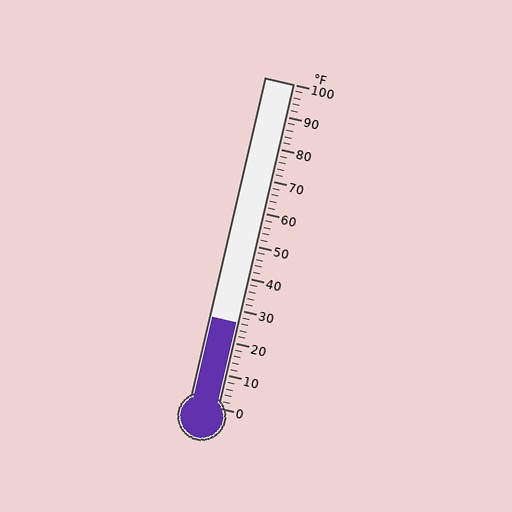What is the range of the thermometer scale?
The thermometer scale ranges from 0°F to 100°F.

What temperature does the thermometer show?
The thermometer shows approximately 26°F.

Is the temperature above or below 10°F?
The temperature is above 10°F.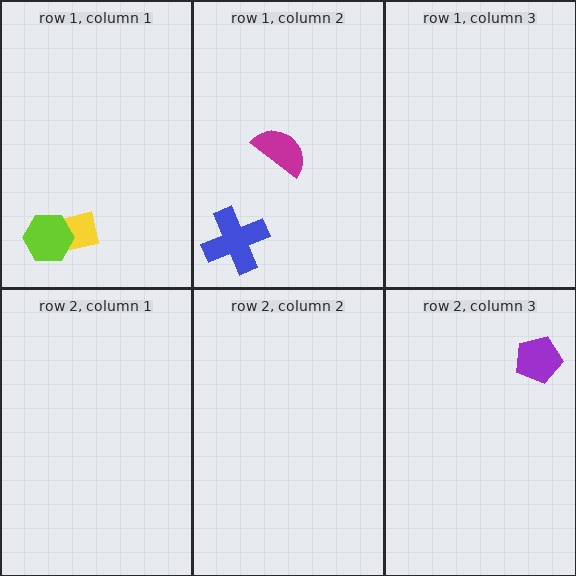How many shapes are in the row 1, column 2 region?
2.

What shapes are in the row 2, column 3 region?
The purple pentagon.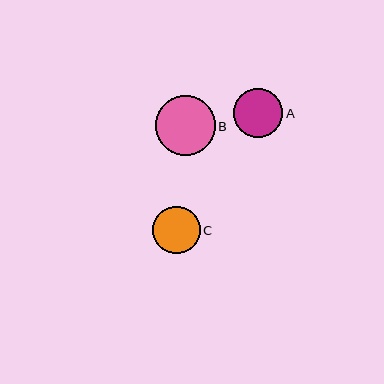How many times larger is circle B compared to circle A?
Circle B is approximately 1.2 times the size of circle A.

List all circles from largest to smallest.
From largest to smallest: B, A, C.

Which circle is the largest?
Circle B is the largest with a size of approximately 60 pixels.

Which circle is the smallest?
Circle C is the smallest with a size of approximately 48 pixels.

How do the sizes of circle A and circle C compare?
Circle A and circle C are approximately the same size.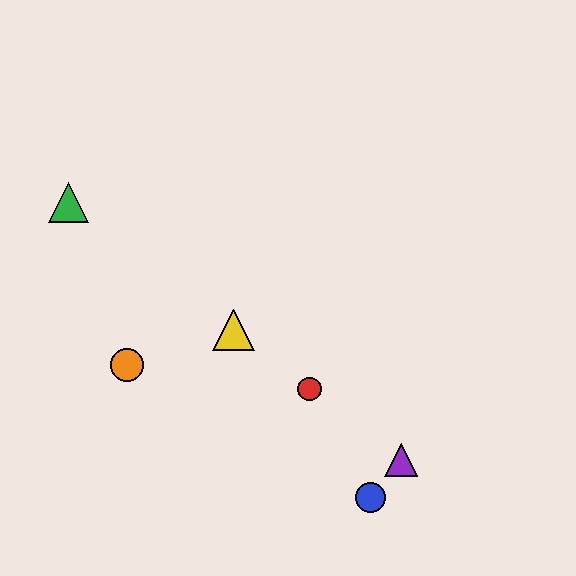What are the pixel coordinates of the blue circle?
The blue circle is at (371, 498).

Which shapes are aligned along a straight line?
The red circle, the green triangle, the yellow triangle, the purple triangle are aligned along a straight line.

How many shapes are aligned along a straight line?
4 shapes (the red circle, the green triangle, the yellow triangle, the purple triangle) are aligned along a straight line.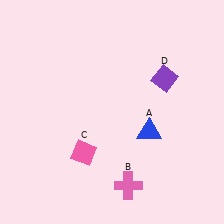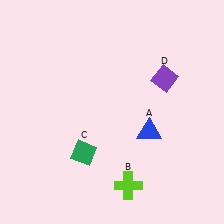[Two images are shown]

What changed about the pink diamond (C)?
In Image 1, C is pink. In Image 2, it changed to green.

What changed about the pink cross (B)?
In Image 1, B is pink. In Image 2, it changed to lime.